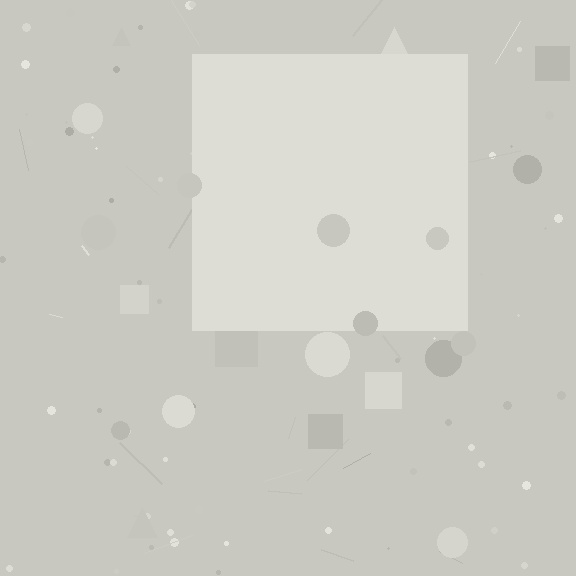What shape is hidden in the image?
A square is hidden in the image.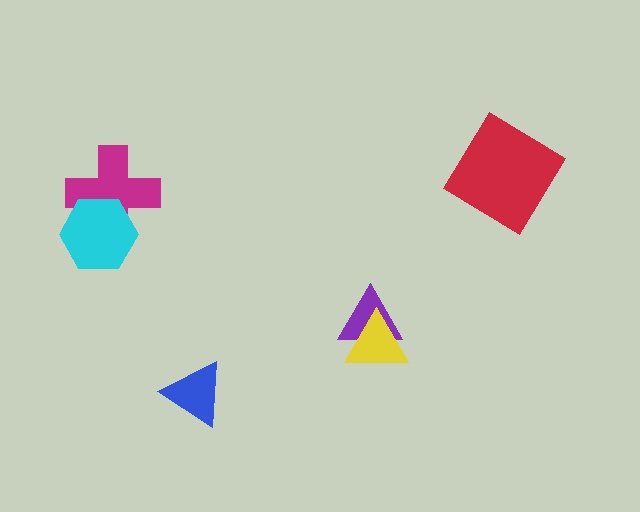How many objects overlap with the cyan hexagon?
1 object overlaps with the cyan hexagon.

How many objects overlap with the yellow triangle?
1 object overlaps with the yellow triangle.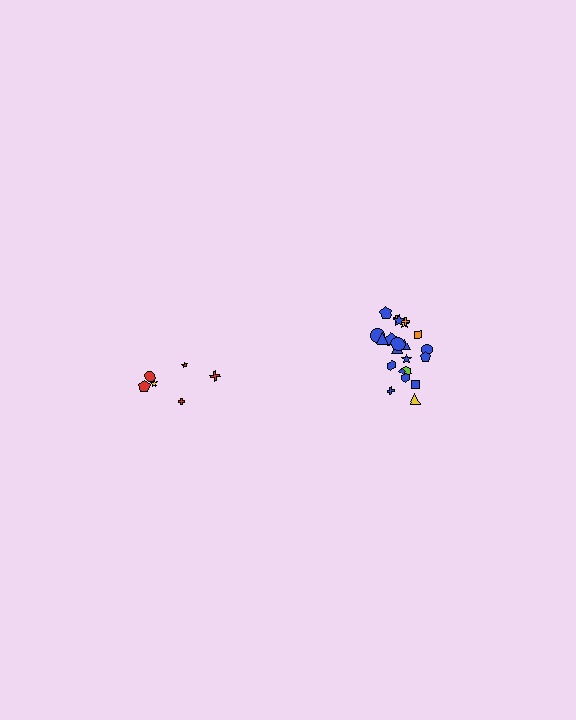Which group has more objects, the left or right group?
The right group.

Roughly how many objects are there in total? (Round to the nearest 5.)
Roughly 30 objects in total.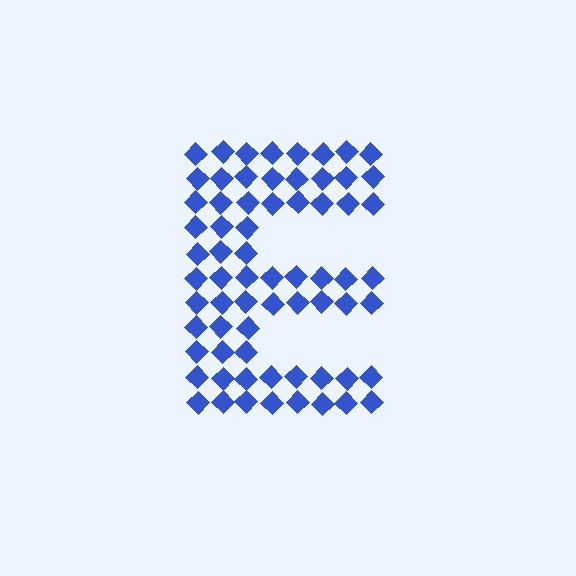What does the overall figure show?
The overall figure shows the letter E.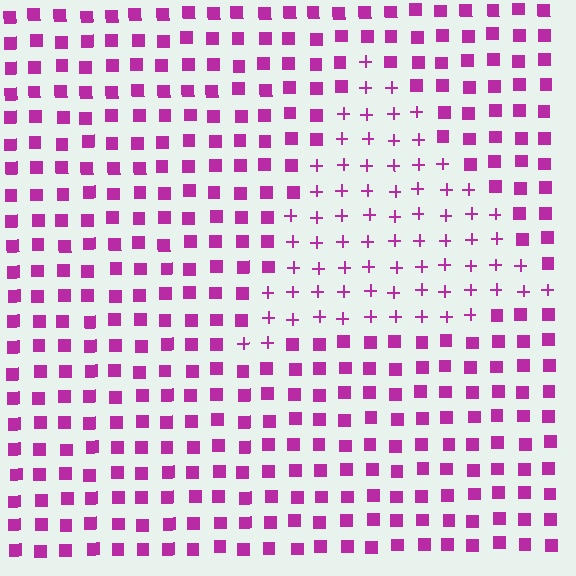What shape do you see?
I see a triangle.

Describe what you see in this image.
The image is filled with small magenta elements arranged in a uniform grid. A triangle-shaped region contains plus signs, while the surrounding area contains squares. The boundary is defined purely by the change in element shape.